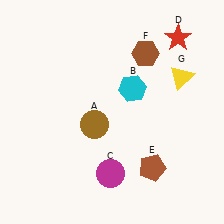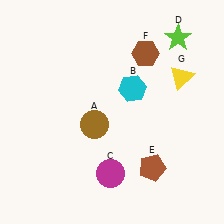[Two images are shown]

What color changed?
The star (D) changed from red in Image 1 to lime in Image 2.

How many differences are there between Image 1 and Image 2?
There is 1 difference between the two images.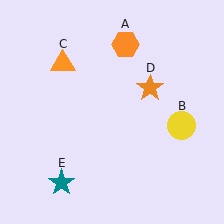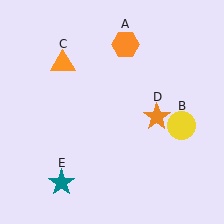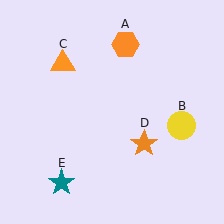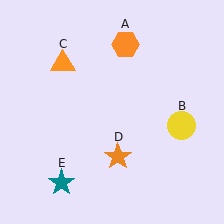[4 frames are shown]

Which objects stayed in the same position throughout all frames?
Orange hexagon (object A) and yellow circle (object B) and orange triangle (object C) and teal star (object E) remained stationary.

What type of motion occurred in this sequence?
The orange star (object D) rotated clockwise around the center of the scene.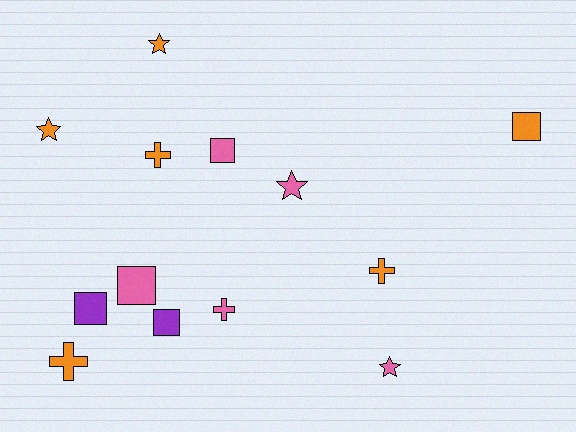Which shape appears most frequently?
Square, with 5 objects.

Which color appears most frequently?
Orange, with 6 objects.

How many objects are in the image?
There are 13 objects.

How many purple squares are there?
There are 2 purple squares.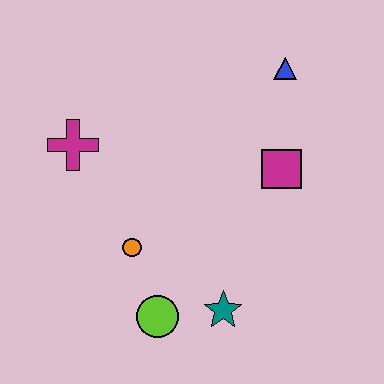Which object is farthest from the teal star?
The blue triangle is farthest from the teal star.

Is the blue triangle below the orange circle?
No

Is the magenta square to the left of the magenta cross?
No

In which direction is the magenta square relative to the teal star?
The magenta square is above the teal star.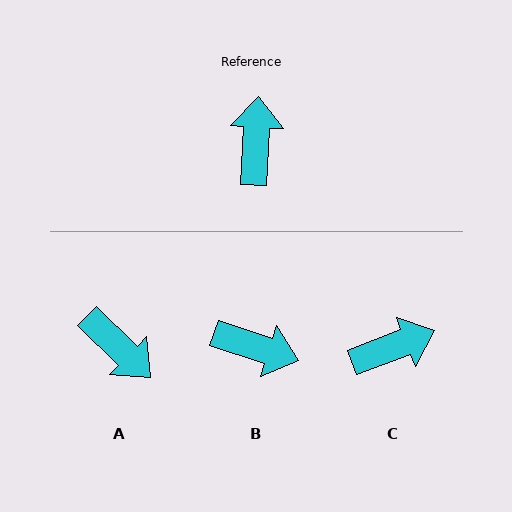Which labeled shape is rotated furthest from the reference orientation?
A, about 131 degrees away.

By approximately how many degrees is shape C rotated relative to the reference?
Approximately 66 degrees clockwise.